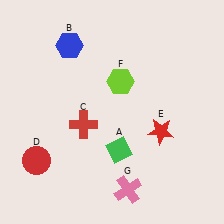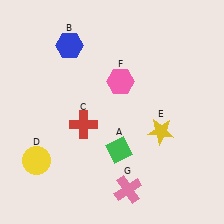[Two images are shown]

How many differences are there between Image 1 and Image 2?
There are 3 differences between the two images.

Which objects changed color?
D changed from red to yellow. E changed from red to yellow. F changed from lime to pink.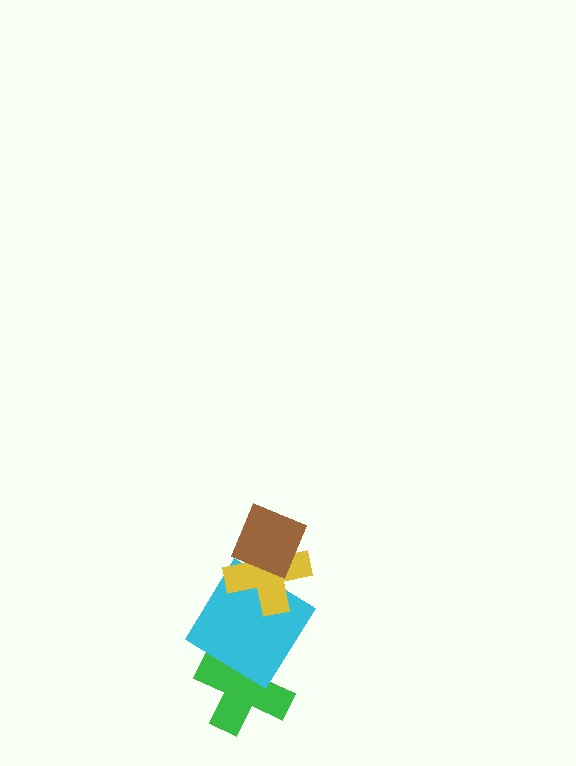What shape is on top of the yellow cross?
The brown diamond is on top of the yellow cross.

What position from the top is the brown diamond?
The brown diamond is 1st from the top.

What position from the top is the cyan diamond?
The cyan diamond is 3rd from the top.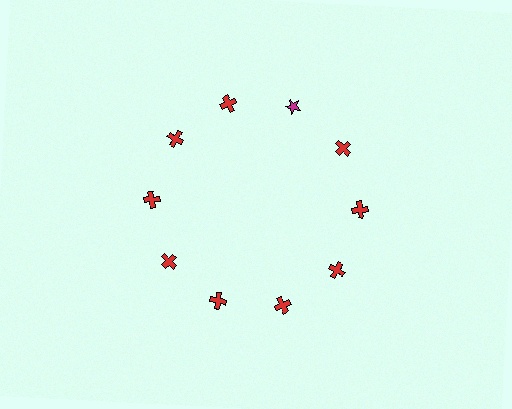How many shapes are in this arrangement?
There are 10 shapes arranged in a ring pattern.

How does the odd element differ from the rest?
It differs in both color (magenta instead of red) and shape (star instead of cross).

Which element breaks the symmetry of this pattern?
The magenta star at roughly the 1 o'clock position breaks the symmetry. All other shapes are red crosses.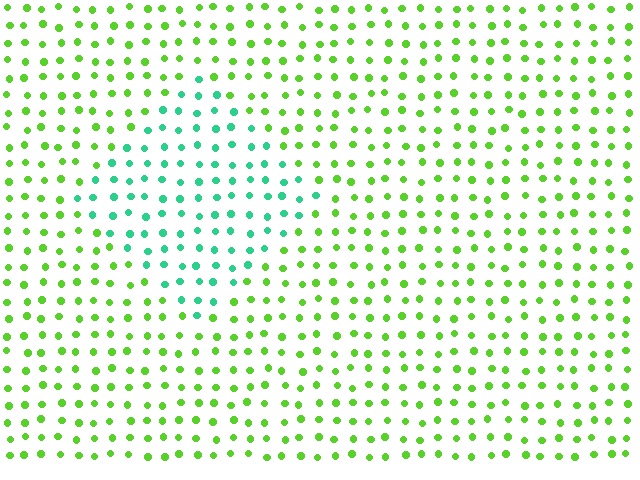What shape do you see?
I see a diamond.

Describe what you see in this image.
The image is filled with small lime elements in a uniform arrangement. A diamond-shaped region is visible where the elements are tinted to a slightly different hue, forming a subtle color boundary.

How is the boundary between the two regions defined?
The boundary is defined purely by a slight shift in hue (about 51 degrees). Spacing, size, and orientation are identical on both sides.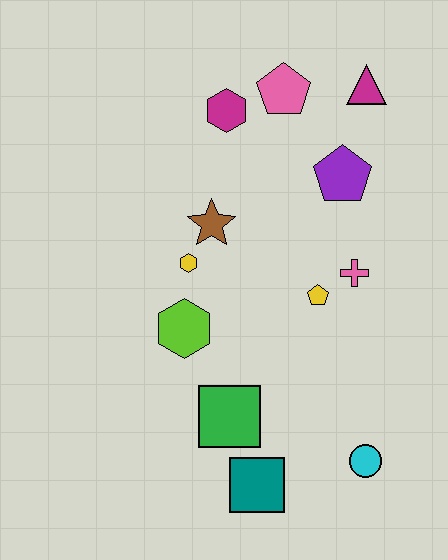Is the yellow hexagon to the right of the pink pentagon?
No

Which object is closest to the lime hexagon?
The yellow hexagon is closest to the lime hexagon.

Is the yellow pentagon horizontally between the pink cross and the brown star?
Yes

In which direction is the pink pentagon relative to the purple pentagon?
The pink pentagon is above the purple pentagon.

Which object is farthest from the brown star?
The cyan circle is farthest from the brown star.